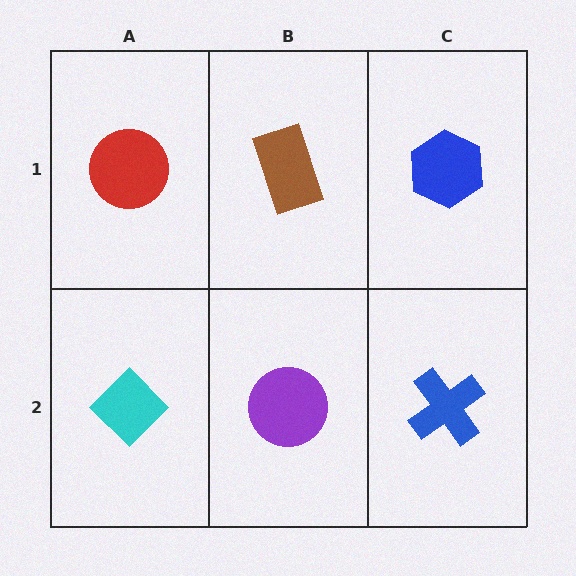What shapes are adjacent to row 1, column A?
A cyan diamond (row 2, column A), a brown rectangle (row 1, column B).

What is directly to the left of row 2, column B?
A cyan diamond.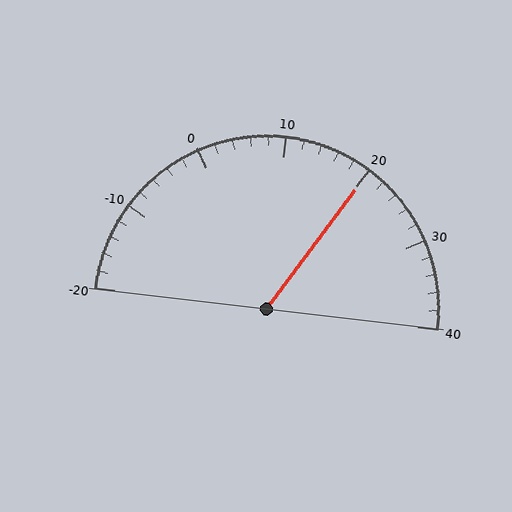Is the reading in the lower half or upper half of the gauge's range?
The reading is in the upper half of the range (-20 to 40).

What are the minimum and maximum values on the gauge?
The gauge ranges from -20 to 40.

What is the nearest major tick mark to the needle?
The nearest major tick mark is 20.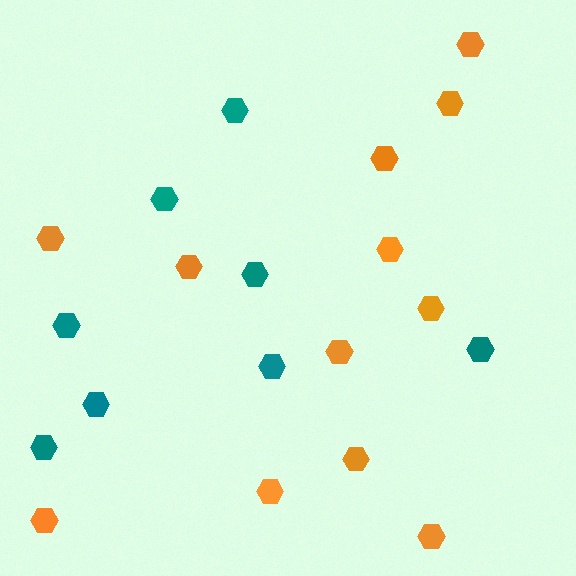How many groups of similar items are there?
There are 2 groups: one group of teal hexagons (8) and one group of orange hexagons (12).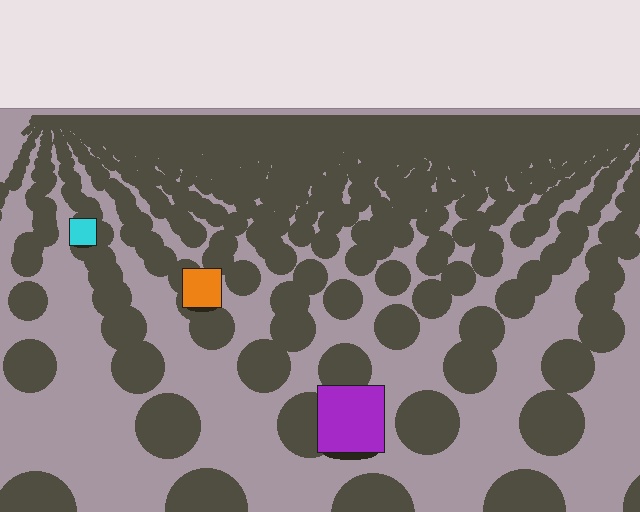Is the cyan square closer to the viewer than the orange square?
No. The orange square is closer — you can tell from the texture gradient: the ground texture is coarser near it.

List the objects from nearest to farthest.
From nearest to farthest: the purple square, the orange square, the cyan square.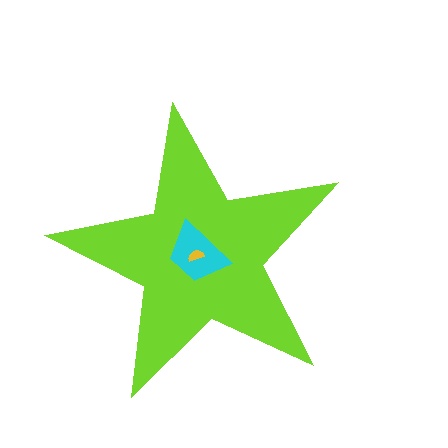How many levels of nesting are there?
3.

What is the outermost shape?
The lime star.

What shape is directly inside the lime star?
The cyan trapezoid.